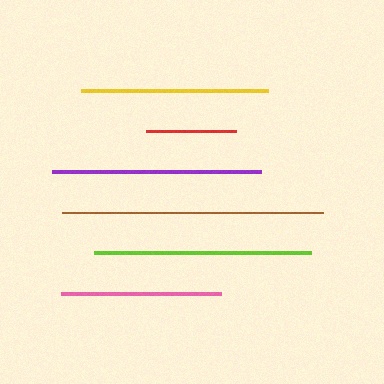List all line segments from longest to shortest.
From longest to shortest: brown, lime, purple, yellow, pink, red.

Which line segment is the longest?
The brown line is the longest at approximately 261 pixels.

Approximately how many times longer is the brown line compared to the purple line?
The brown line is approximately 1.3 times the length of the purple line.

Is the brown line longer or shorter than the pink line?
The brown line is longer than the pink line.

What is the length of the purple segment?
The purple segment is approximately 209 pixels long.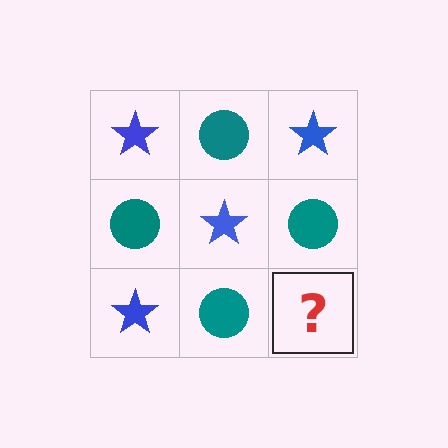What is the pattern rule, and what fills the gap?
The rule is that it alternates blue star and teal circle in a checkerboard pattern. The gap should be filled with a blue star.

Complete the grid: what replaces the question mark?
The question mark should be replaced with a blue star.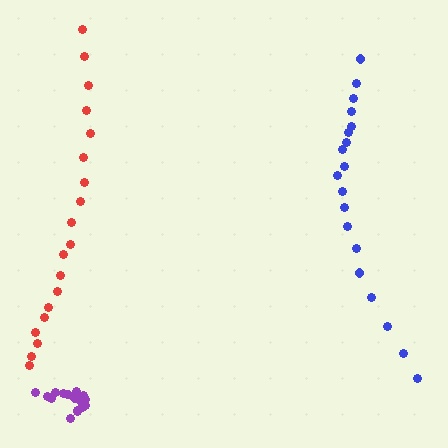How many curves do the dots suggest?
There are 3 distinct paths.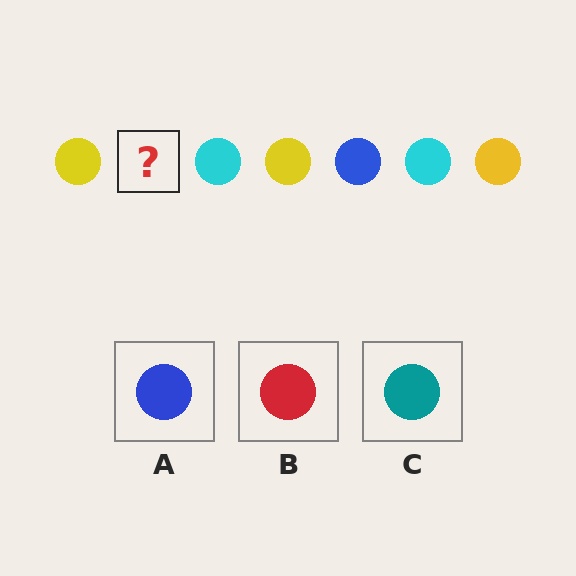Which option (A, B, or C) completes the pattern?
A.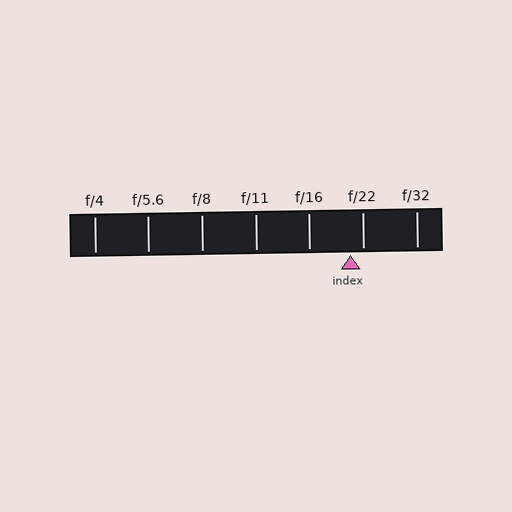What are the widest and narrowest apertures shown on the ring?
The widest aperture shown is f/4 and the narrowest is f/32.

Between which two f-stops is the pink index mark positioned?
The index mark is between f/16 and f/22.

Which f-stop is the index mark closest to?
The index mark is closest to f/22.